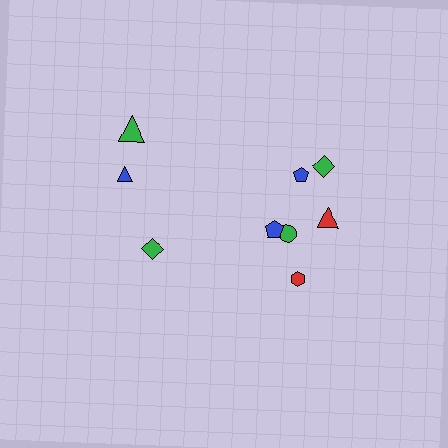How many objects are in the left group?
There are 3 objects.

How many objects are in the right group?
There are 6 objects.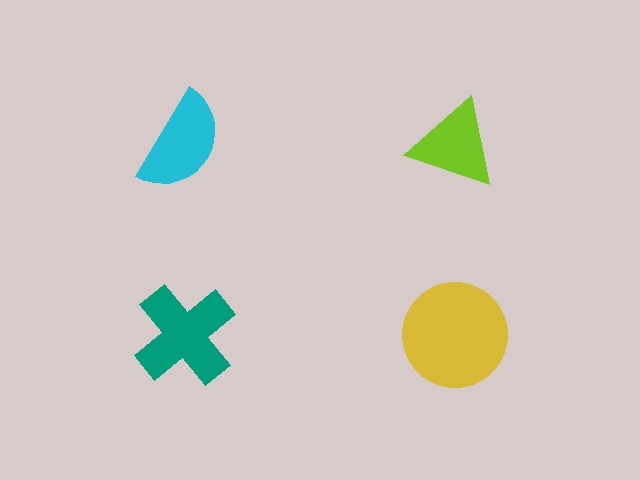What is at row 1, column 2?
A lime triangle.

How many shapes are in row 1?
2 shapes.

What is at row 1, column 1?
A cyan semicircle.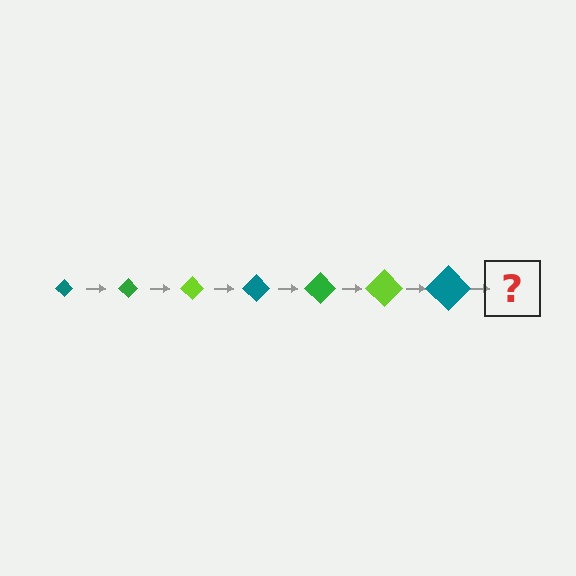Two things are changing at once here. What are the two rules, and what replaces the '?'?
The two rules are that the diamond grows larger each step and the color cycles through teal, green, and lime. The '?' should be a green diamond, larger than the previous one.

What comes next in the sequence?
The next element should be a green diamond, larger than the previous one.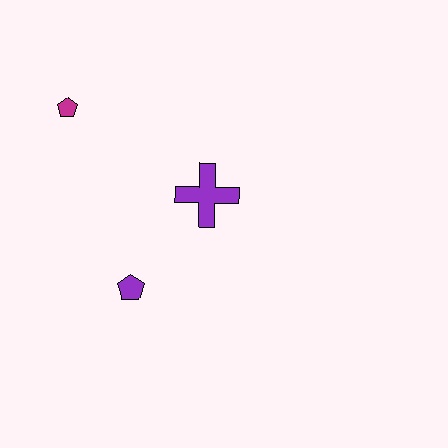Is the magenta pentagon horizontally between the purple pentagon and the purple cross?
No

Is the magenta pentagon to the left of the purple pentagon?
Yes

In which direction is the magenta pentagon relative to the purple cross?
The magenta pentagon is to the left of the purple cross.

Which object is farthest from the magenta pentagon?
The purple pentagon is farthest from the magenta pentagon.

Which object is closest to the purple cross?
The purple pentagon is closest to the purple cross.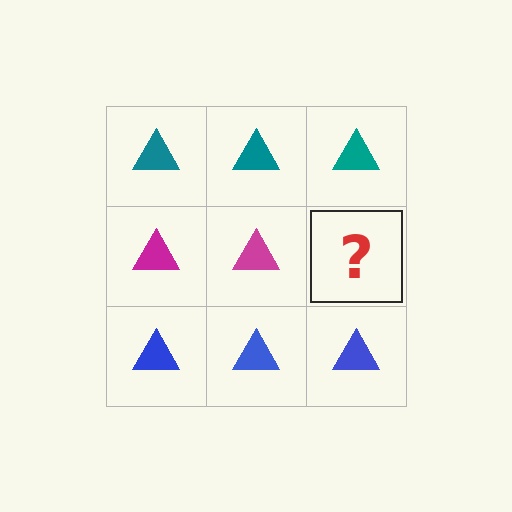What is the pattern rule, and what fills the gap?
The rule is that each row has a consistent color. The gap should be filled with a magenta triangle.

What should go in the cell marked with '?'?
The missing cell should contain a magenta triangle.